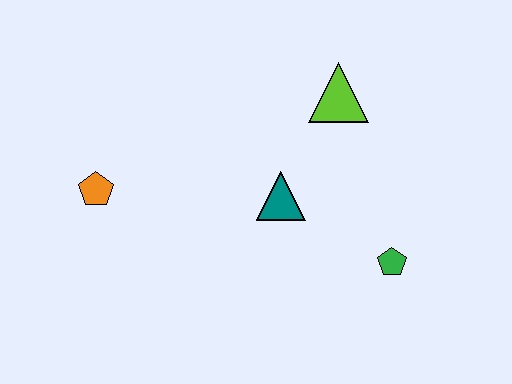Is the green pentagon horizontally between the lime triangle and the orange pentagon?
No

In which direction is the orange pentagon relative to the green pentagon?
The orange pentagon is to the left of the green pentagon.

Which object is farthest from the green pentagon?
The orange pentagon is farthest from the green pentagon.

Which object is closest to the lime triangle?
The teal triangle is closest to the lime triangle.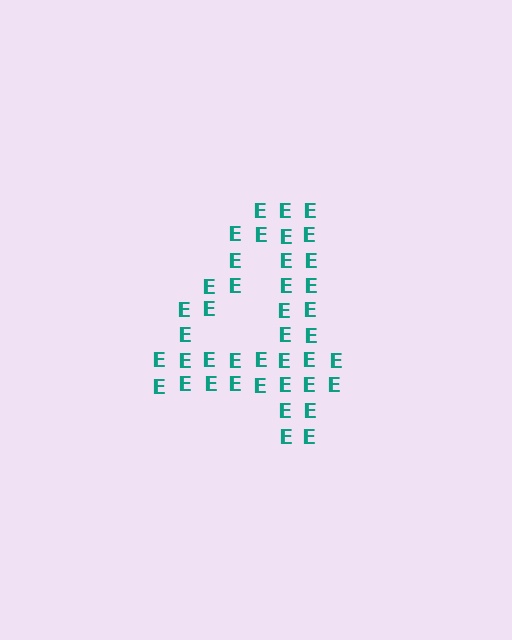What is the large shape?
The large shape is the digit 4.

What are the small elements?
The small elements are letter E's.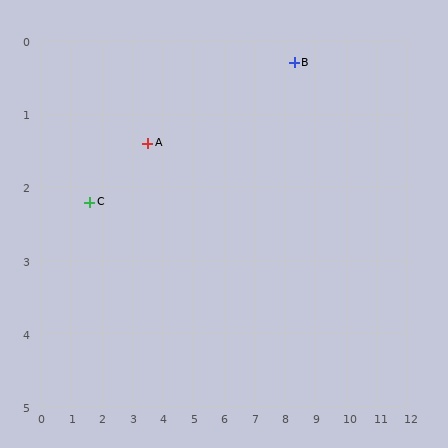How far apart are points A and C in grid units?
Points A and C are about 2.1 grid units apart.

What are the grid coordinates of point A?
Point A is at approximately (3.5, 1.4).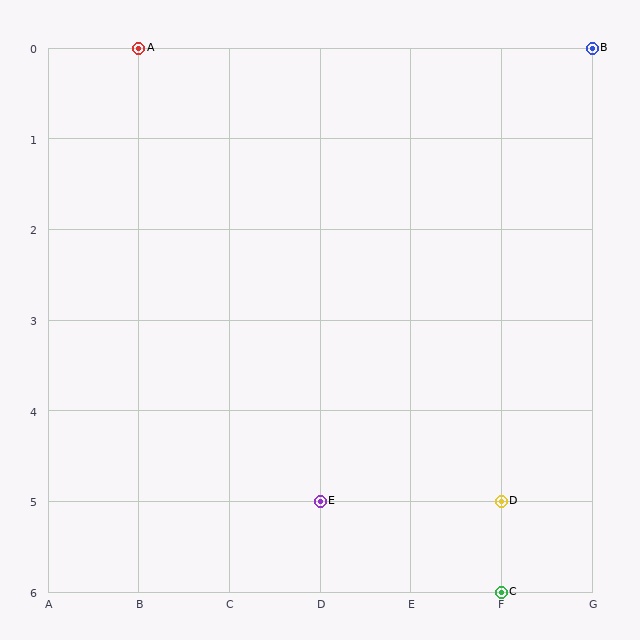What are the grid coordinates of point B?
Point B is at grid coordinates (G, 0).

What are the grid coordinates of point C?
Point C is at grid coordinates (F, 6).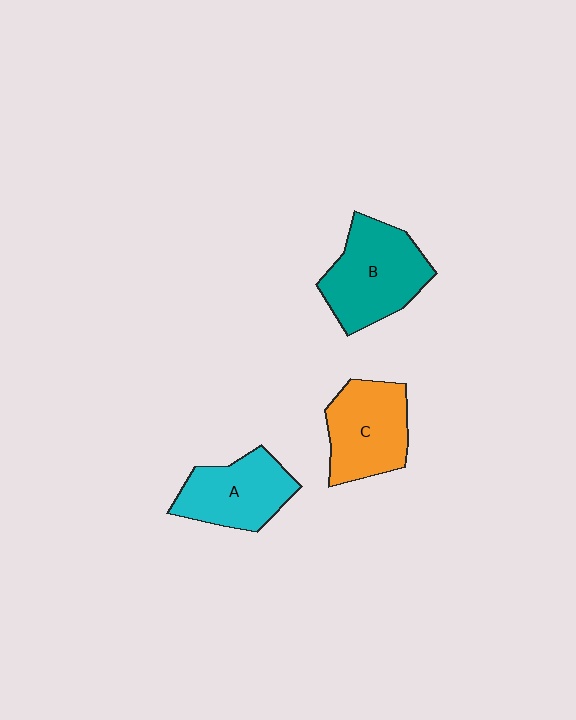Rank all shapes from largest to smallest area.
From largest to smallest: B (teal), C (orange), A (cyan).